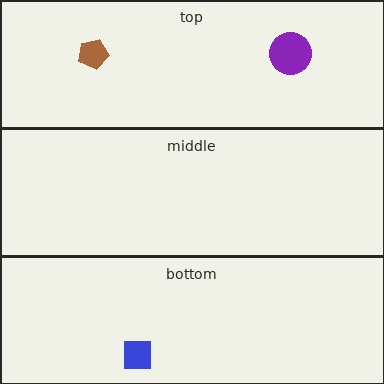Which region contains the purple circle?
The top region.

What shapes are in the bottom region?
The blue square.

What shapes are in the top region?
The brown pentagon, the purple circle.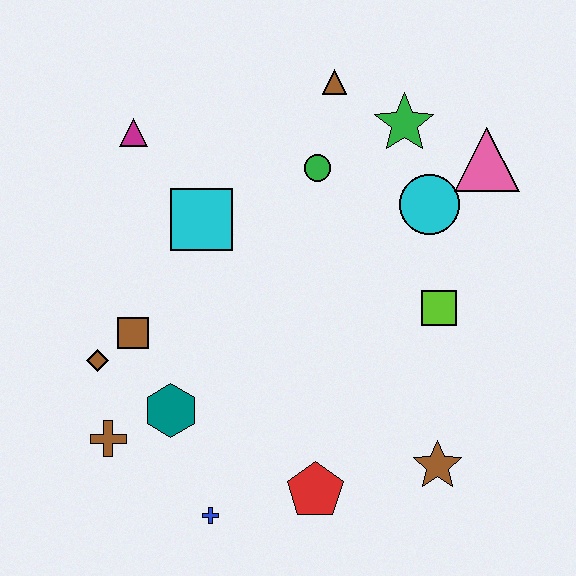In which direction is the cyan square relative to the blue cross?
The cyan square is above the blue cross.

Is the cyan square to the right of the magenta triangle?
Yes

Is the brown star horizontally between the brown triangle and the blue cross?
No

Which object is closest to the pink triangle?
The cyan circle is closest to the pink triangle.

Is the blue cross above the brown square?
No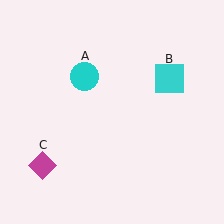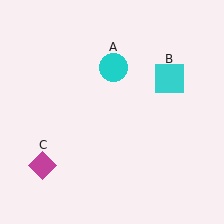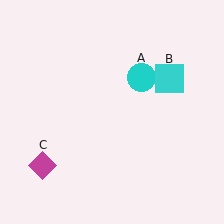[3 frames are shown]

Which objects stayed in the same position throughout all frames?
Cyan square (object B) and magenta diamond (object C) remained stationary.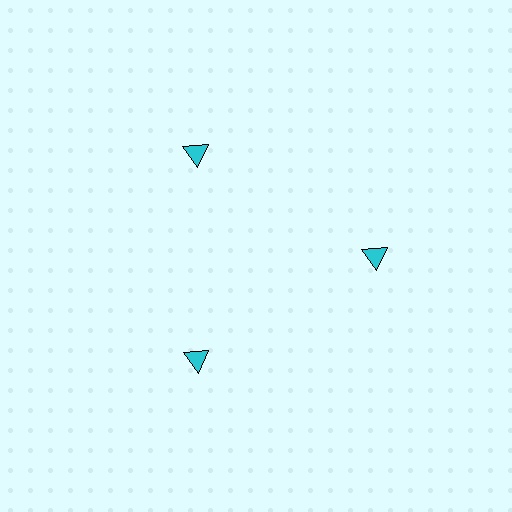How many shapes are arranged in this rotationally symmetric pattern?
There are 3 shapes, arranged in 3 groups of 1.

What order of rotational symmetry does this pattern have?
This pattern has 3-fold rotational symmetry.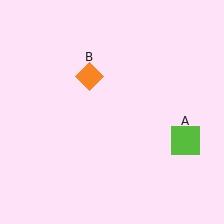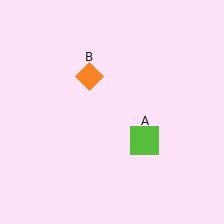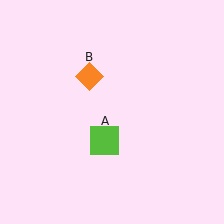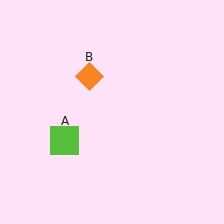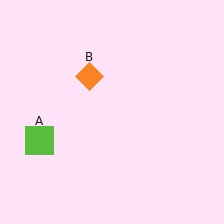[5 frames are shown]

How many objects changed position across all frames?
1 object changed position: lime square (object A).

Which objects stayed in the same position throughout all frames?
Orange diamond (object B) remained stationary.